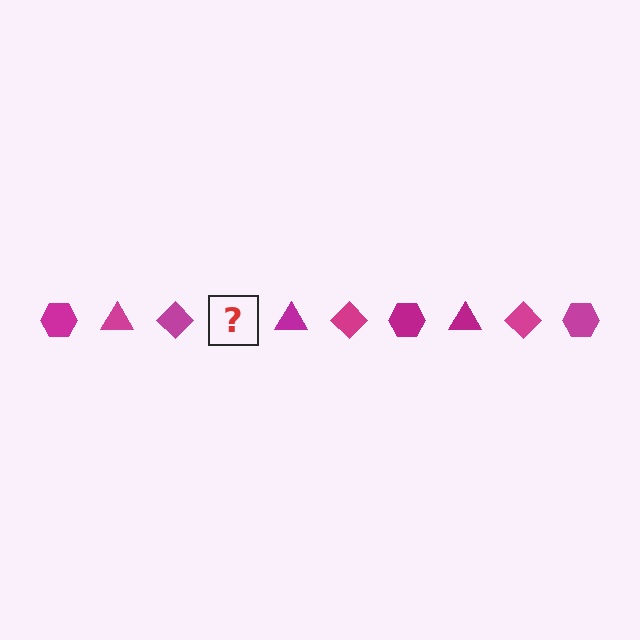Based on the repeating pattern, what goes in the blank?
The blank should be a magenta hexagon.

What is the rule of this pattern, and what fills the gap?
The rule is that the pattern cycles through hexagon, triangle, diamond shapes in magenta. The gap should be filled with a magenta hexagon.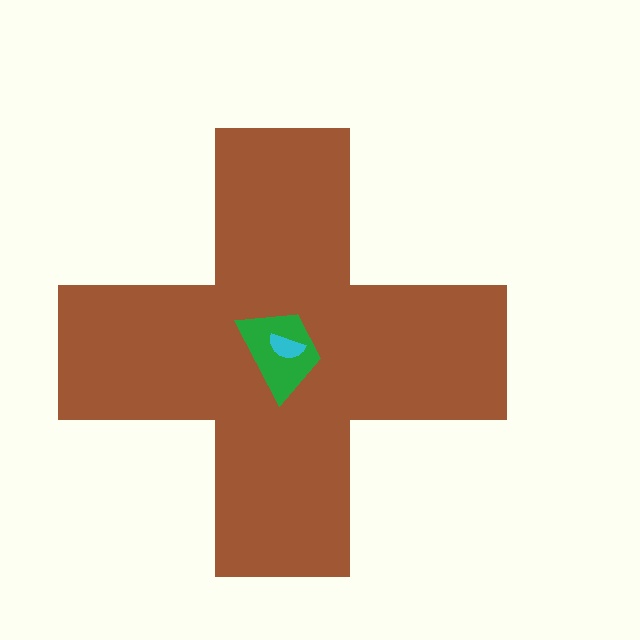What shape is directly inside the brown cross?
The green trapezoid.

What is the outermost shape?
The brown cross.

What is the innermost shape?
The cyan semicircle.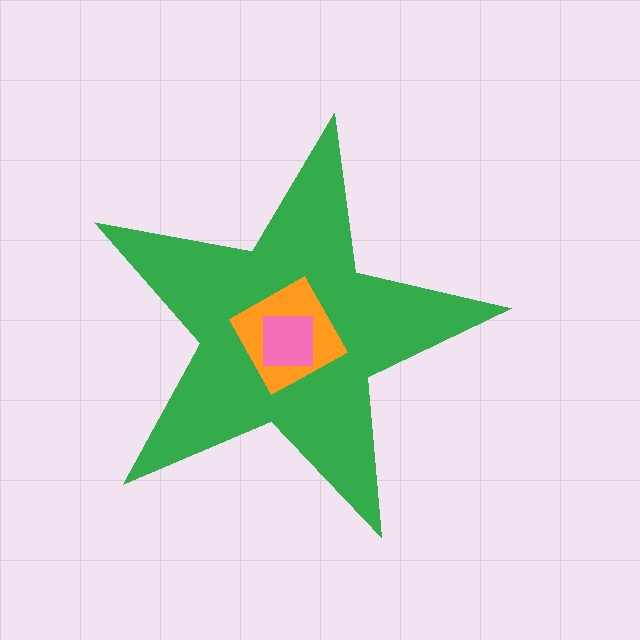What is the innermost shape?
The pink square.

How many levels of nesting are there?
3.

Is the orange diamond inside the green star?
Yes.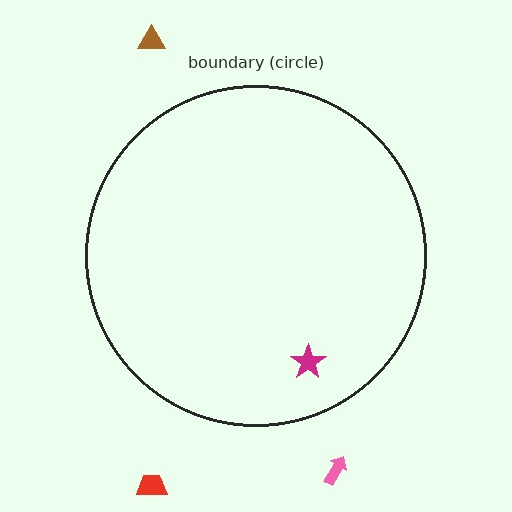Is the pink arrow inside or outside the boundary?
Outside.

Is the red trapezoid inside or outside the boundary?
Outside.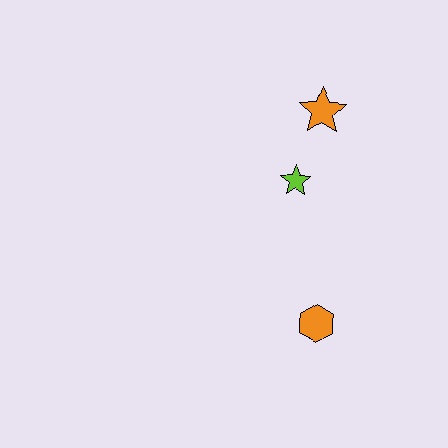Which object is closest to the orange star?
The lime star is closest to the orange star.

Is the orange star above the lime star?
Yes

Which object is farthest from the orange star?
The orange hexagon is farthest from the orange star.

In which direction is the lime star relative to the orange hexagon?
The lime star is above the orange hexagon.